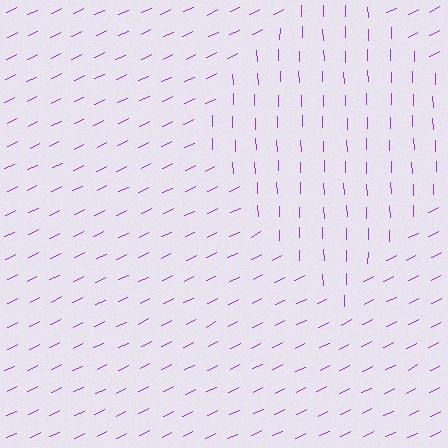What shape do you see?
I see a diamond.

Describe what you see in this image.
The image is filled with small purple line segments. A diamond region in the image has lines oriented differently from the surrounding lines, creating a visible texture boundary.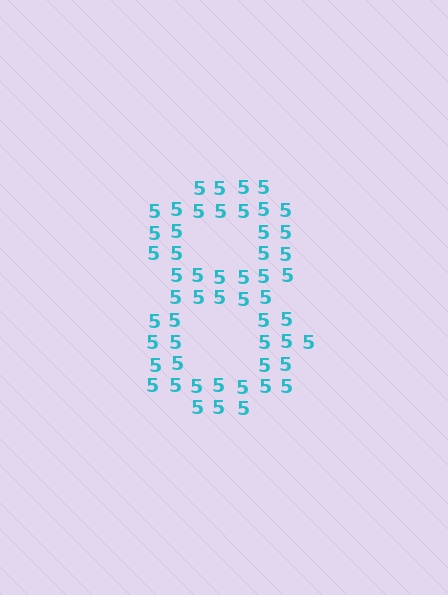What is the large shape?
The large shape is the digit 8.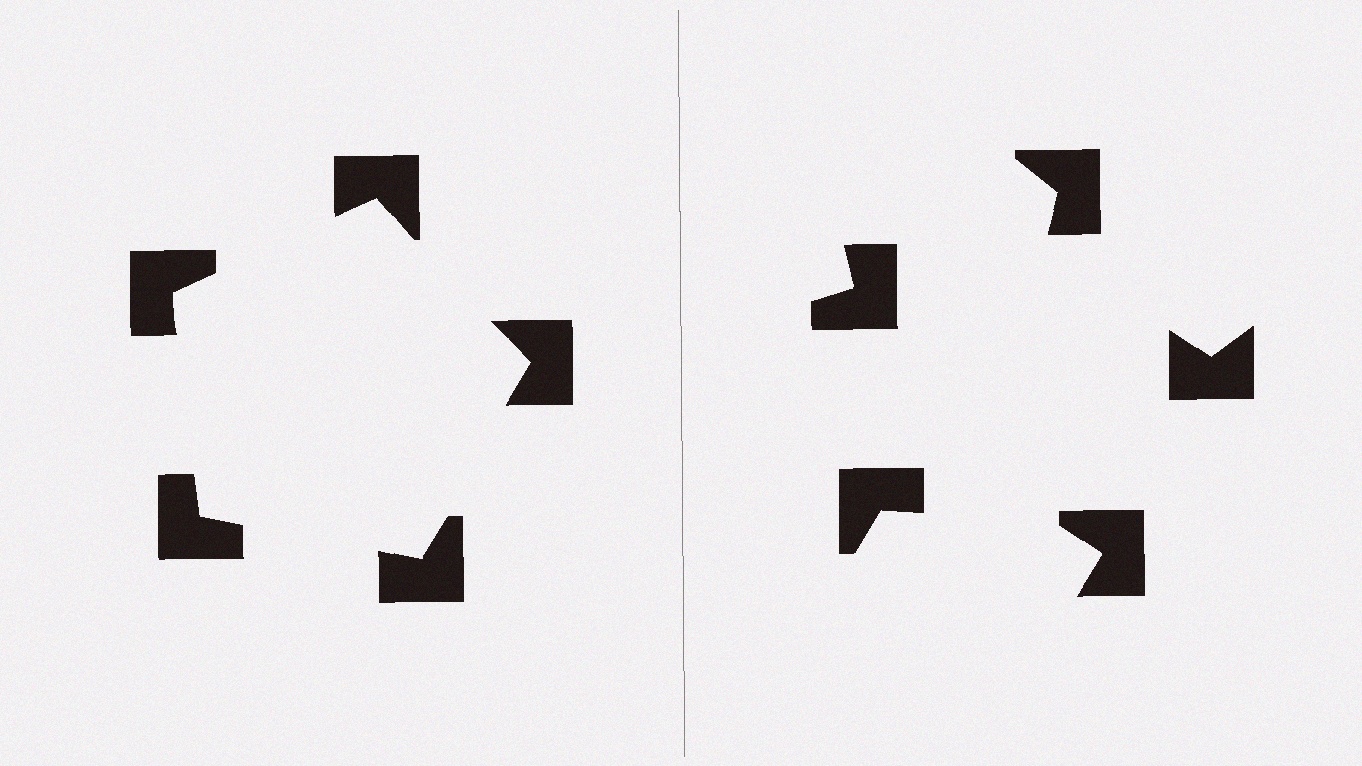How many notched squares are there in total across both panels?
10 — 5 on each side.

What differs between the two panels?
The notched squares are positioned identically on both sides; only the wedge orientations differ. On the left they align to a pentagon; on the right they are misaligned.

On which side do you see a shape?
An illusory pentagon appears on the left side. On the right side the wedge cuts are rotated, so no coherent shape forms.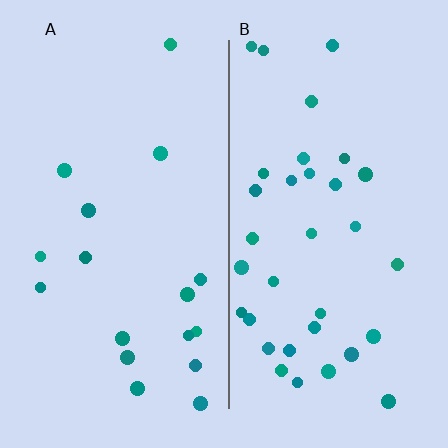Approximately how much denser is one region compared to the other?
Approximately 2.0× — region B over region A.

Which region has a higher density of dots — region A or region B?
B (the right).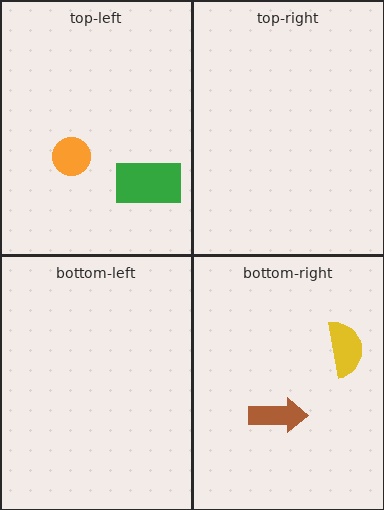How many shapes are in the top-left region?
2.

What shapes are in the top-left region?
The green rectangle, the orange circle.